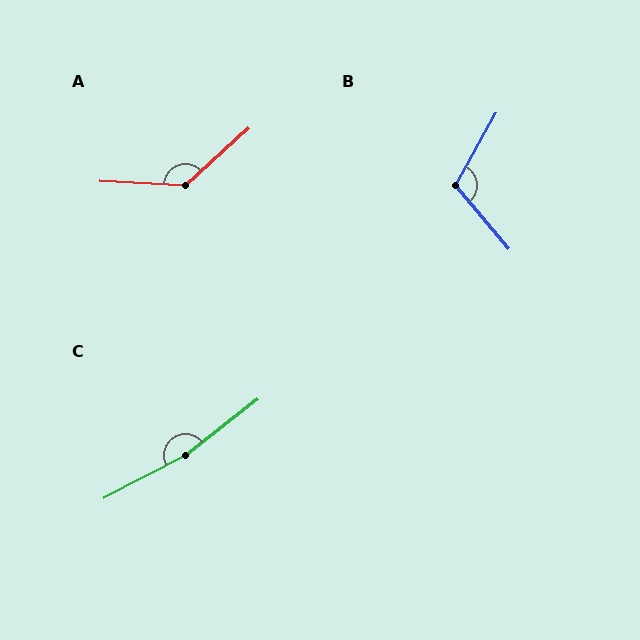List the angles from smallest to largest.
B (110°), A (134°), C (170°).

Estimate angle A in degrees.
Approximately 134 degrees.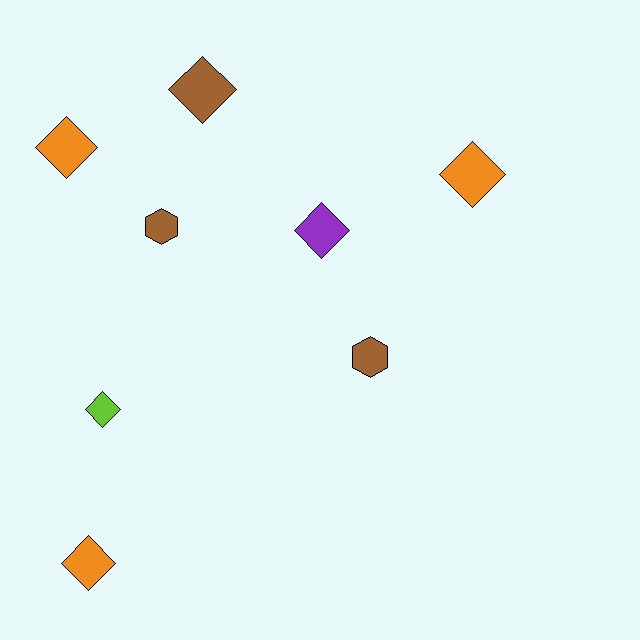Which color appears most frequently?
Brown, with 3 objects.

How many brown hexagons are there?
There are 2 brown hexagons.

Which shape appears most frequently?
Diamond, with 6 objects.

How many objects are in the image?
There are 8 objects.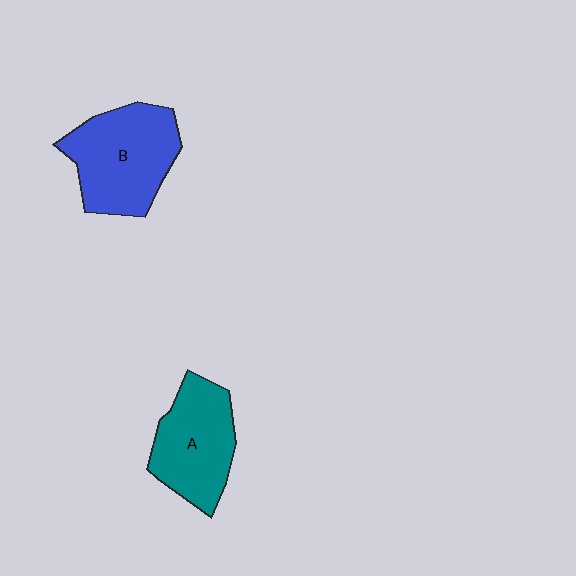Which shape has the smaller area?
Shape A (teal).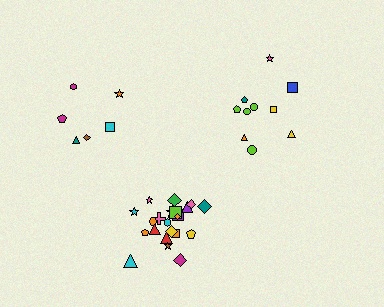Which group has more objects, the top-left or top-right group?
The top-right group.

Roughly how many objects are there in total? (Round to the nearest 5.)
Roughly 40 objects in total.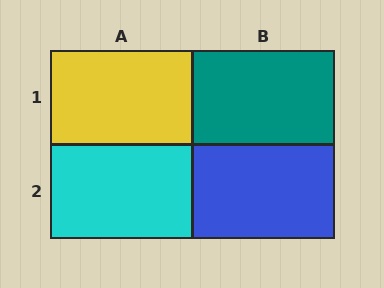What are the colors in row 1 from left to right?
Yellow, teal.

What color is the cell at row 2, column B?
Blue.